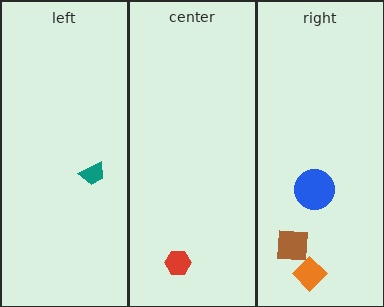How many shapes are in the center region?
1.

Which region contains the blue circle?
The right region.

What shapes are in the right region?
The brown square, the orange diamond, the blue circle.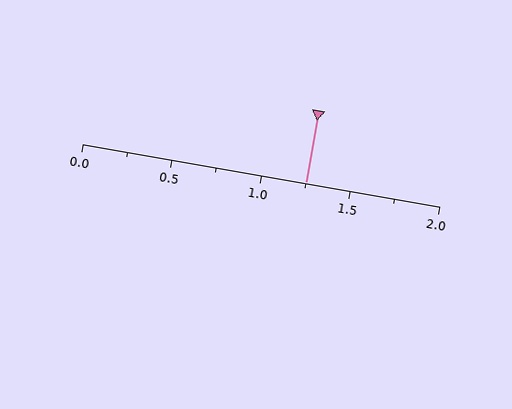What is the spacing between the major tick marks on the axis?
The major ticks are spaced 0.5 apart.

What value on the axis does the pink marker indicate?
The marker indicates approximately 1.25.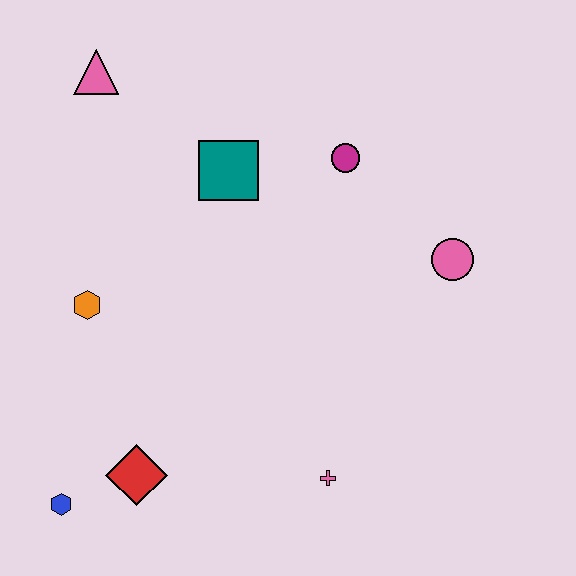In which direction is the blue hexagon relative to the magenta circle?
The blue hexagon is below the magenta circle.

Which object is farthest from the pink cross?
The pink triangle is farthest from the pink cross.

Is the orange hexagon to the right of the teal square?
No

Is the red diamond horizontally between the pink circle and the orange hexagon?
Yes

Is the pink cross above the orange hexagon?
No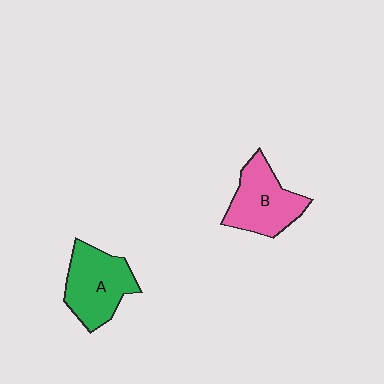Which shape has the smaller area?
Shape B (pink).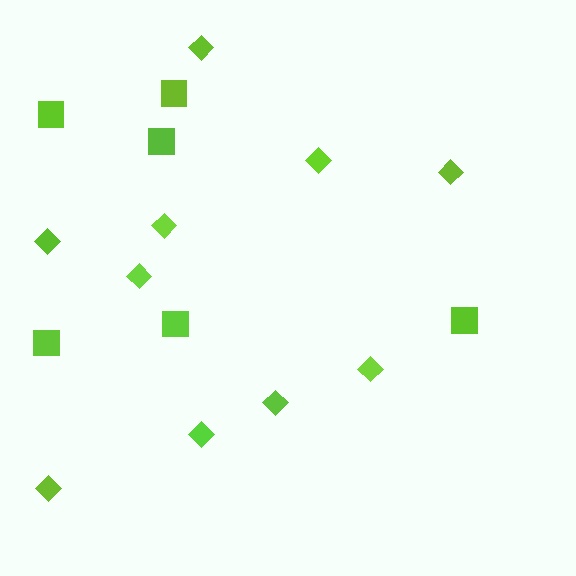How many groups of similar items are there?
There are 2 groups: one group of diamonds (10) and one group of squares (6).